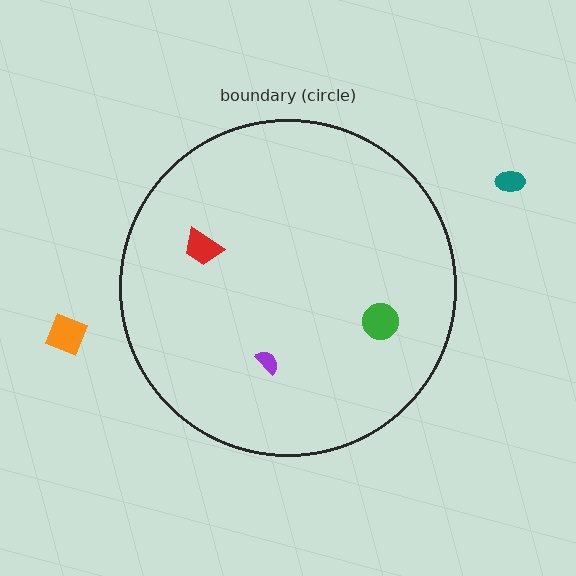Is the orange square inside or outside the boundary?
Outside.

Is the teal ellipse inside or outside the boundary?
Outside.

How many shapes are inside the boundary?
3 inside, 2 outside.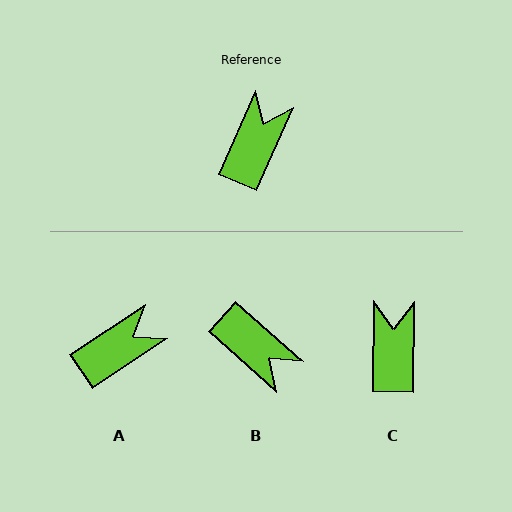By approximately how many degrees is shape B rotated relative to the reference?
Approximately 108 degrees clockwise.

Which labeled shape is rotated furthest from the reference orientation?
B, about 108 degrees away.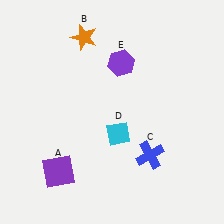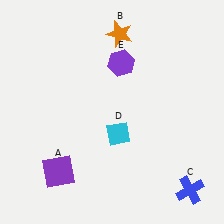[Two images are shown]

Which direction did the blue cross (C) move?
The blue cross (C) moved right.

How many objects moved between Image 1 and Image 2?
2 objects moved between the two images.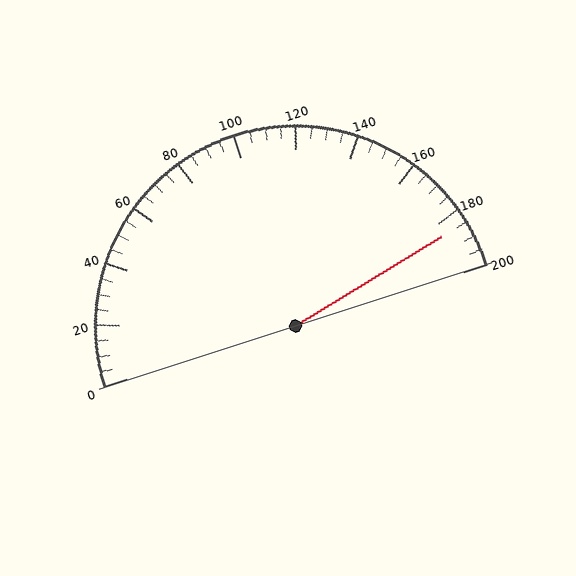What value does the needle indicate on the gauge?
The needle indicates approximately 185.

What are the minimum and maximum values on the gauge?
The gauge ranges from 0 to 200.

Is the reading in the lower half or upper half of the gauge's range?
The reading is in the upper half of the range (0 to 200).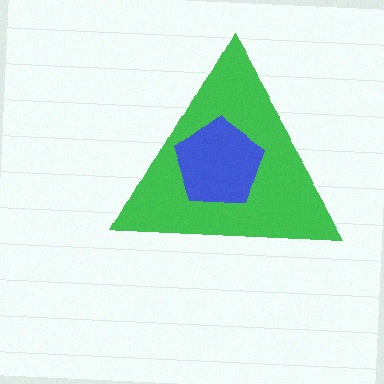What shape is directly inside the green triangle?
The blue pentagon.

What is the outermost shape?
The green triangle.